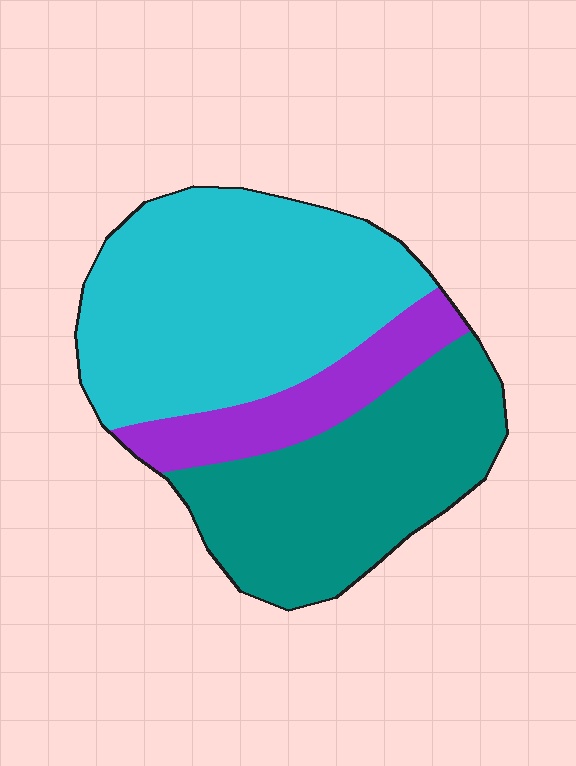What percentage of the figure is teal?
Teal covers about 35% of the figure.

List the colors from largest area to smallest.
From largest to smallest: cyan, teal, purple.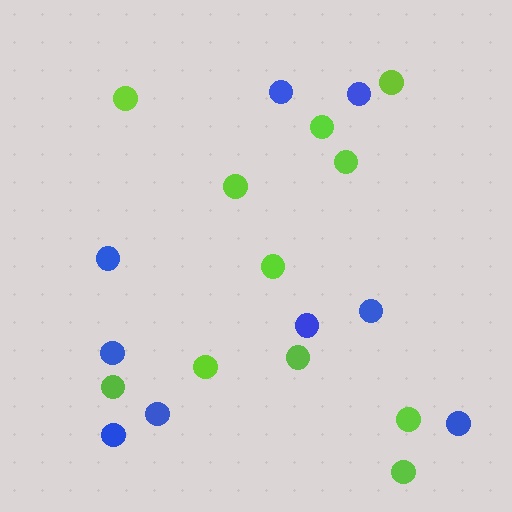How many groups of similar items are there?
There are 2 groups: one group of lime circles (11) and one group of blue circles (9).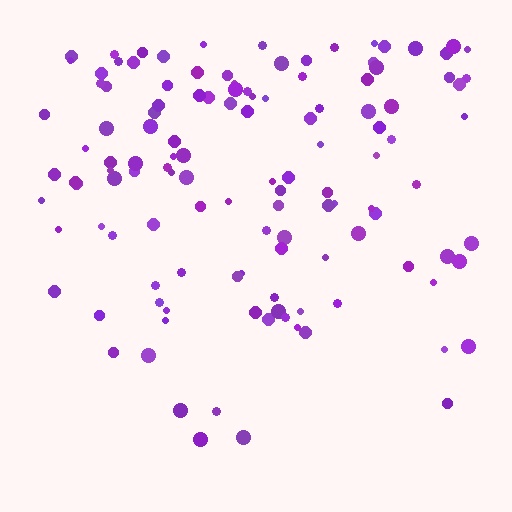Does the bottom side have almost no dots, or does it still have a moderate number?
Still a moderate number, just noticeably fewer than the top.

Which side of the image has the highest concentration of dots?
The top.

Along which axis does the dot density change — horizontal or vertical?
Vertical.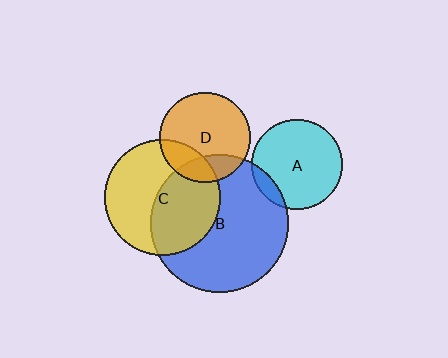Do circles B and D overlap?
Yes.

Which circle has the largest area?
Circle B (blue).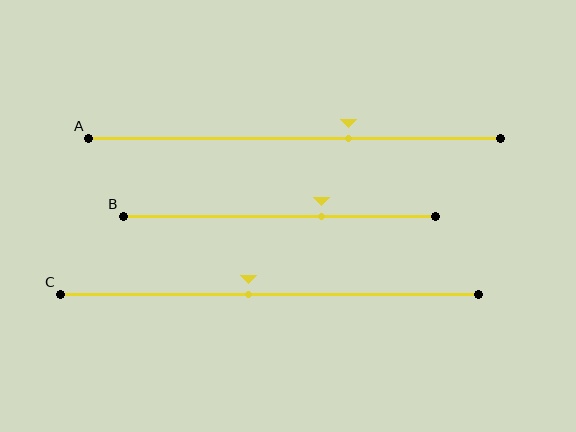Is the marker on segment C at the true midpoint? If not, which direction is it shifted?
No, the marker on segment C is shifted to the left by about 5% of the segment length.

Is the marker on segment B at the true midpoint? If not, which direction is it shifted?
No, the marker on segment B is shifted to the right by about 14% of the segment length.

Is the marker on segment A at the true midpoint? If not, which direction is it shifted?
No, the marker on segment A is shifted to the right by about 13% of the segment length.